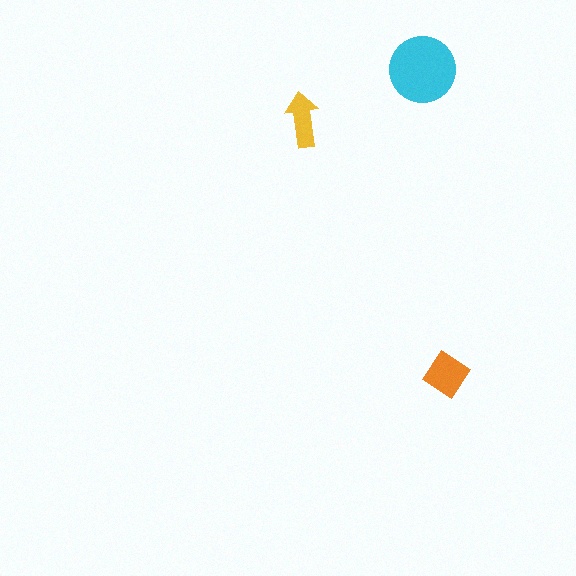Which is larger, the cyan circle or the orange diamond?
The cyan circle.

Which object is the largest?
The cyan circle.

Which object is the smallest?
The yellow arrow.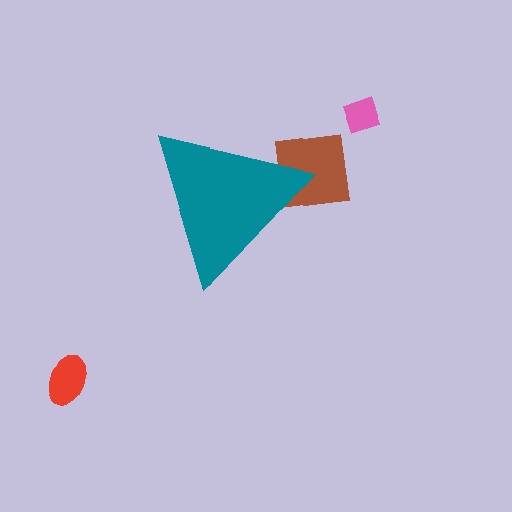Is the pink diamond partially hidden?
No, the pink diamond is fully visible.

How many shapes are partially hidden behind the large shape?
1 shape is partially hidden.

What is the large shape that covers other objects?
A teal triangle.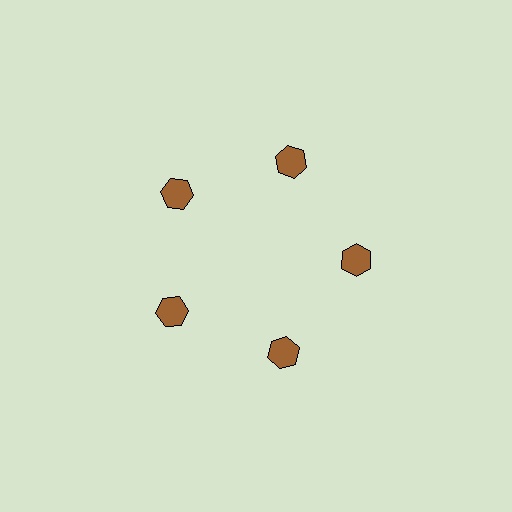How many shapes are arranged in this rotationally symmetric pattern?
There are 5 shapes, arranged in 5 groups of 1.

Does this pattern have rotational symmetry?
Yes, this pattern has 5-fold rotational symmetry. It looks the same after rotating 72 degrees around the center.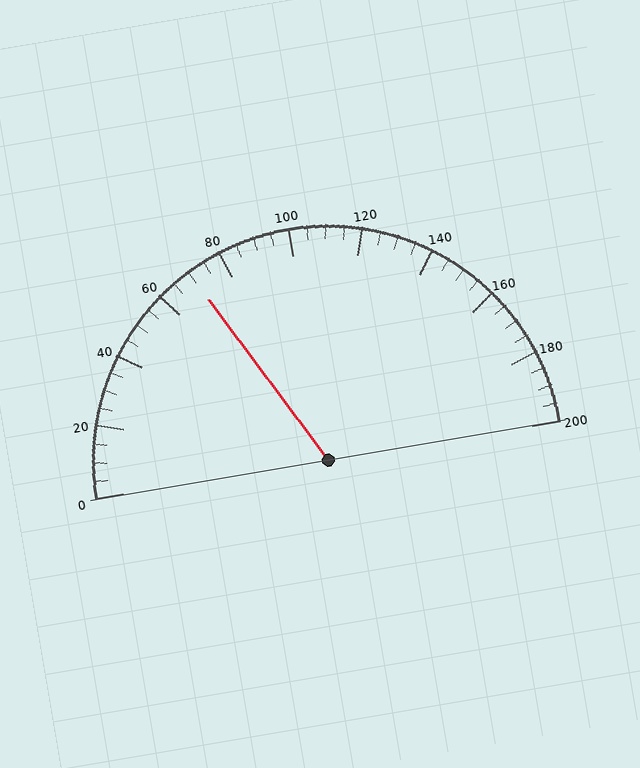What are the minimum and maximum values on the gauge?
The gauge ranges from 0 to 200.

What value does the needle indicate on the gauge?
The needle indicates approximately 70.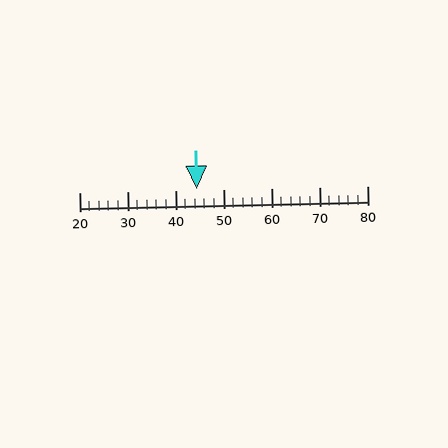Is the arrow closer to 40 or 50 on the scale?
The arrow is closer to 40.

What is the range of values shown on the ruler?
The ruler shows values from 20 to 80.